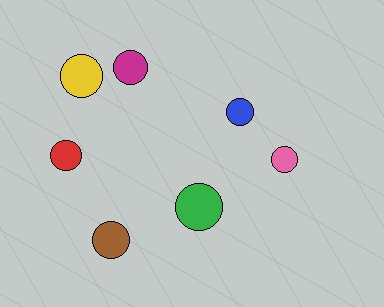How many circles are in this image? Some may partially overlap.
There are 7 circles.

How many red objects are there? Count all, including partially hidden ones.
There is 1 red object.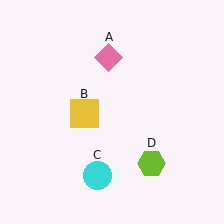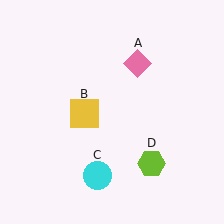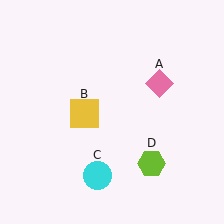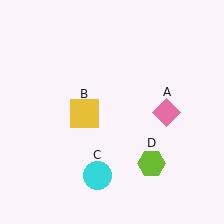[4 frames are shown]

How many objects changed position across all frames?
1 object changed position: pink diamond (object A).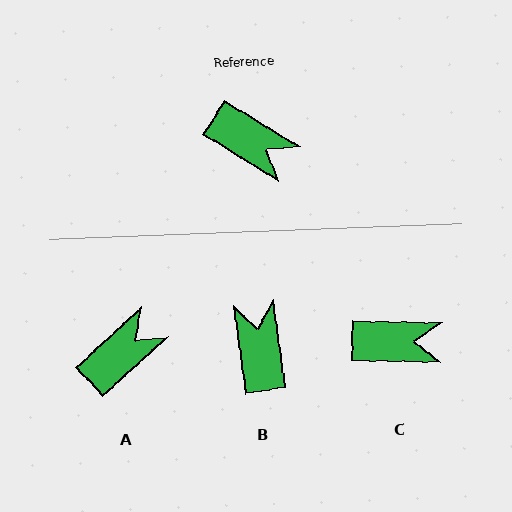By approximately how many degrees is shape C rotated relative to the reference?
Approximately 31 degrees counter-clockwise.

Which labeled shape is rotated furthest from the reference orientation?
B, about 130 degrees away.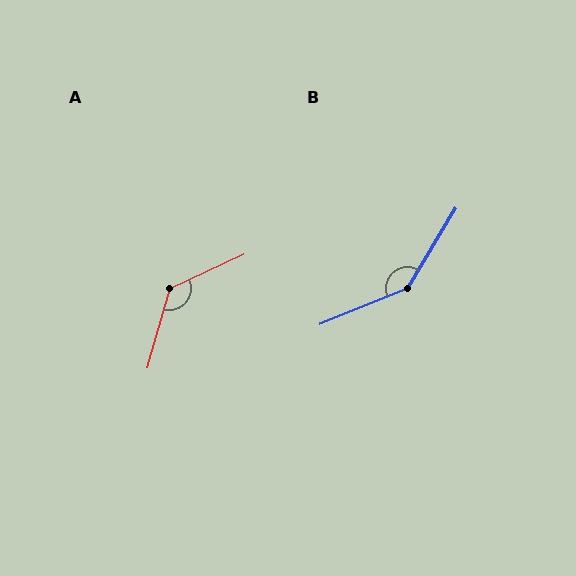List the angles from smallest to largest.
A (131°), B (143°).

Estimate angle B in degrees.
Approximately 143 degrees.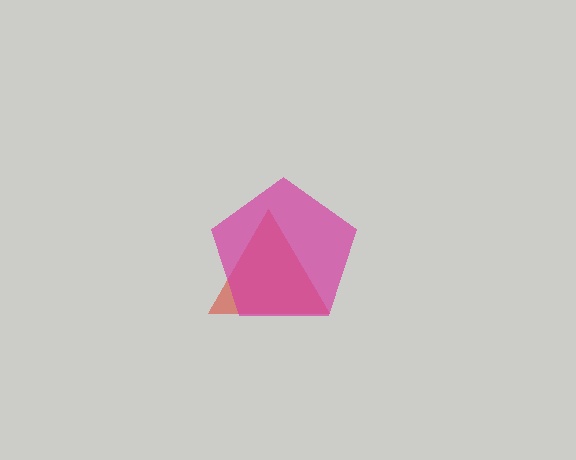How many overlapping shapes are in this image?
There are 2 overlapping shapes in the image.